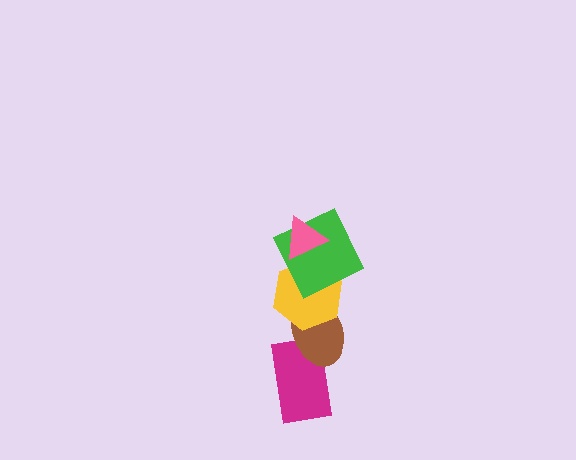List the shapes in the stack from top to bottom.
From top to bottom: the pink triangle, the green square, the yellow hexagon, the brown ellipse, the magenta rectangle.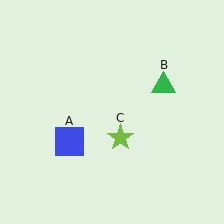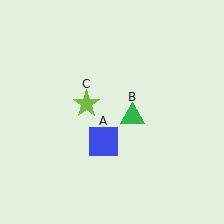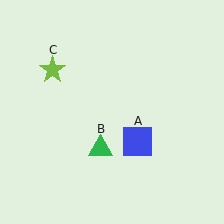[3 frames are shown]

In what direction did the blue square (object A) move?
The blue square (object A) moved right.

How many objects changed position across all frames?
3 objects changed position: blue square (object A), green triangle (object B), lime star (object C).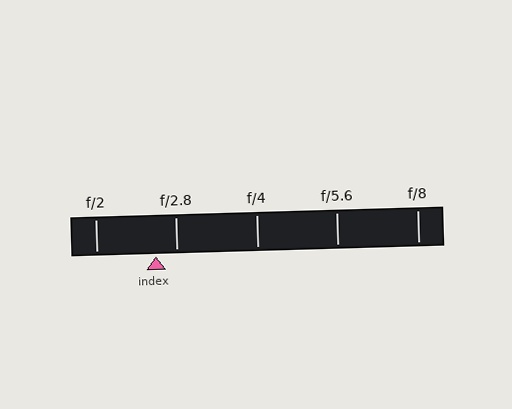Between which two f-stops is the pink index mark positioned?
The index mark is between f/2 and f/2.8.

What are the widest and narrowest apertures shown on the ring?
The widest aperture shown is f/2 and the narrowest is f/8.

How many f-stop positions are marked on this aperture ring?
There are 5 f-stop positions marked.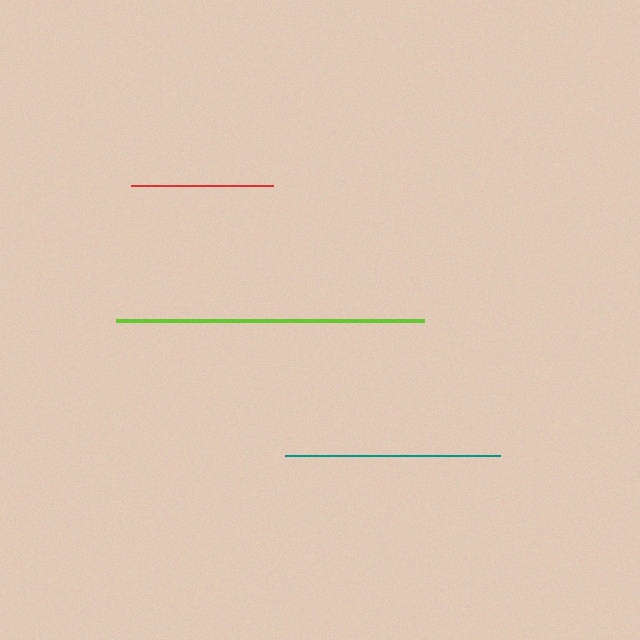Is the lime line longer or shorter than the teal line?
The lime line is longer than the teal line.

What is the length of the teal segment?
The teal segment is approximately 215 pixels long.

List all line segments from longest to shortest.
From longest to shortest: lime, teal, red.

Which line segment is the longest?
The lime line is the longest at approximately 308 pixels.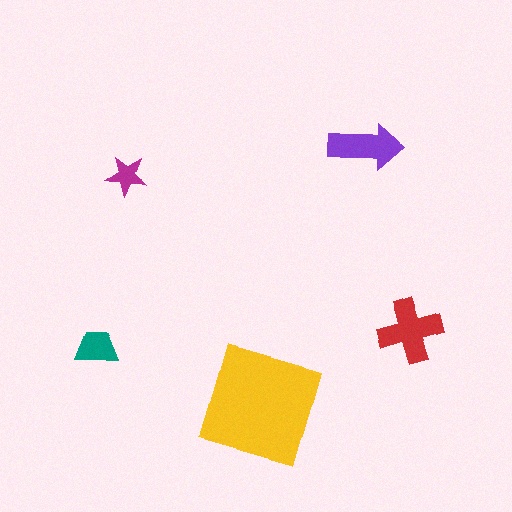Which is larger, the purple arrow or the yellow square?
The yellow square.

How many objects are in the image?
There are 5 objects in the image.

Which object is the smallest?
The magenta star.